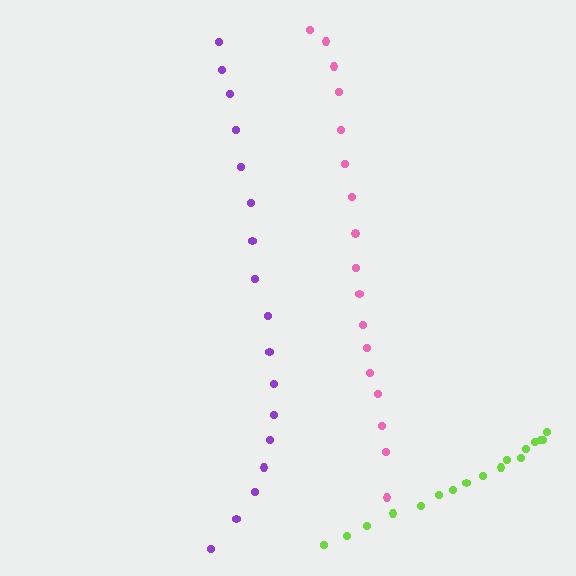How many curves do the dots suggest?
There are 3 distinct paths.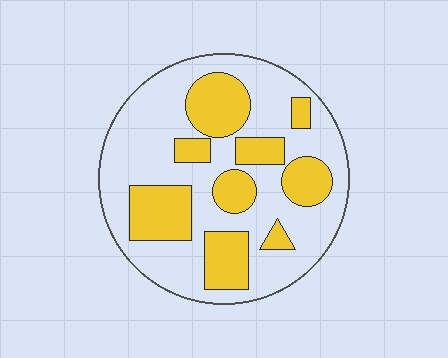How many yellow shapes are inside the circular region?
9.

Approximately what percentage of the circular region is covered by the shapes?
Approximately 35%.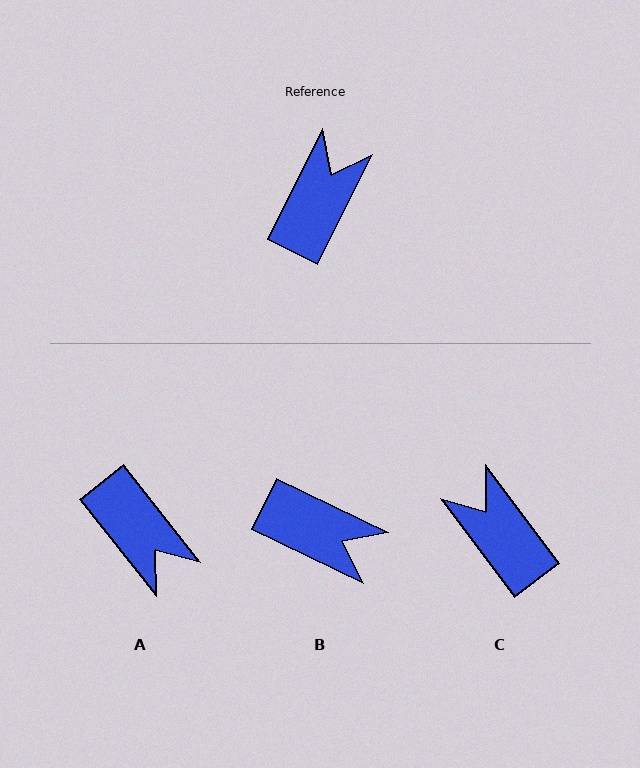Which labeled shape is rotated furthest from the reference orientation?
A, about 115 degrees away.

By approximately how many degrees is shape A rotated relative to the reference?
Approximately 115 degrees clockwise.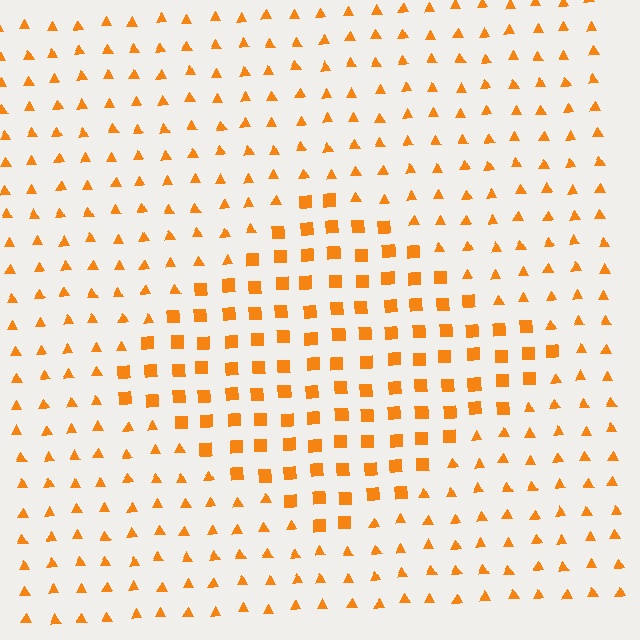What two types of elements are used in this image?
The image uses squares inside the diamond region and triangles outside it.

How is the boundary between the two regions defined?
The boundary is defined by a change in element shape: squares inside vs. triangles outside. All elements share the same color and spacing.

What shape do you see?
I see a diamond.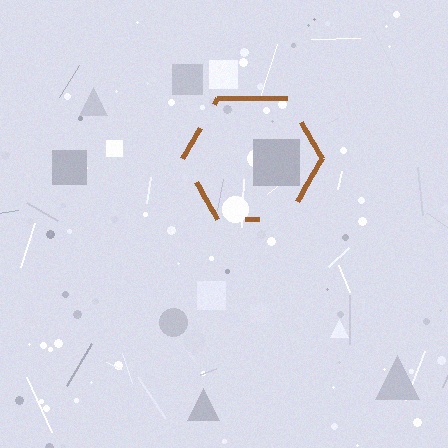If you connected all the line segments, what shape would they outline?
They would outline a hexagon.